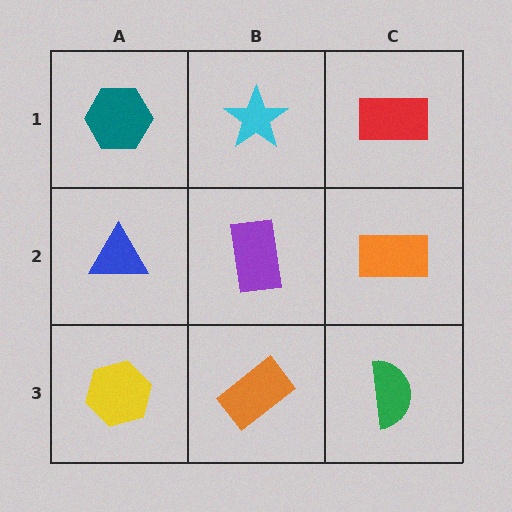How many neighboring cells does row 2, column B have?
4.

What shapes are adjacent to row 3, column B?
A purple rectangle (row 2, column B), a yellow hexagon (row 3, column A), a green semicircle (row 3, column C).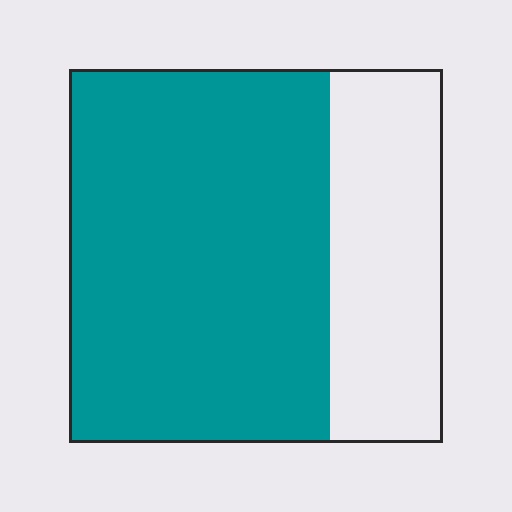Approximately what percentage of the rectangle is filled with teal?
Approximately 70%.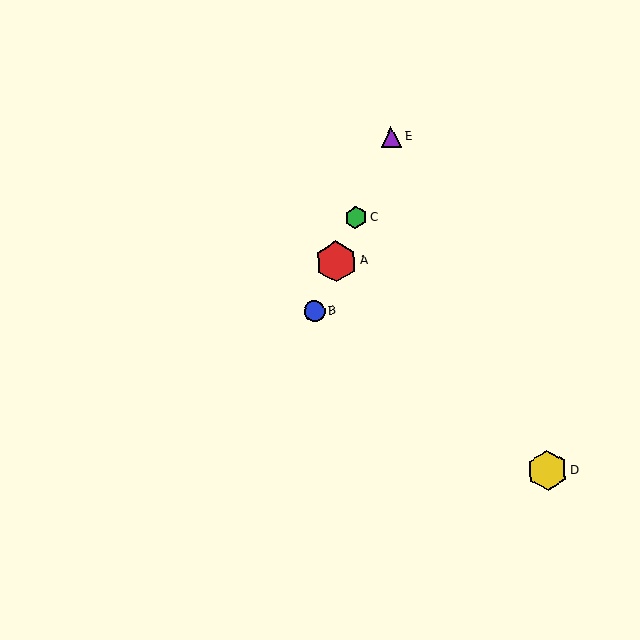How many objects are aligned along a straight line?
4 objects (A, B, C, E) are aligned along a straight line.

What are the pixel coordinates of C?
Object C is at (356, 218).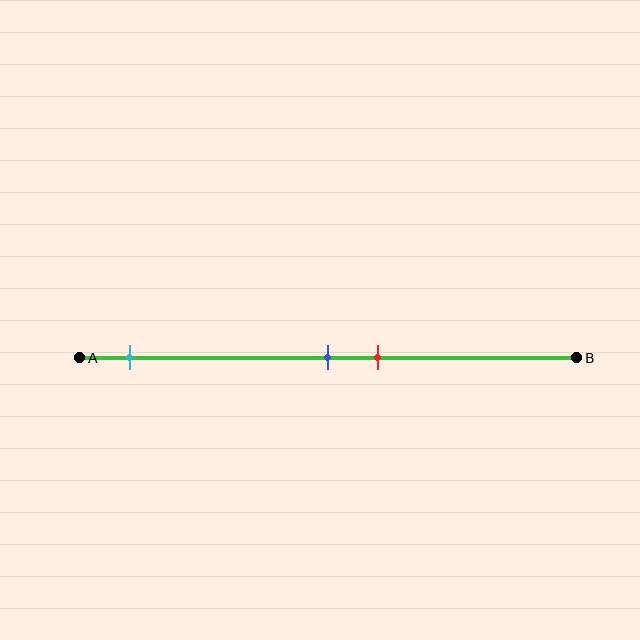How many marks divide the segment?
There are 3 marks dividing the segment.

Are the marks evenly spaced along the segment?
No, the marks are not evenly spaced.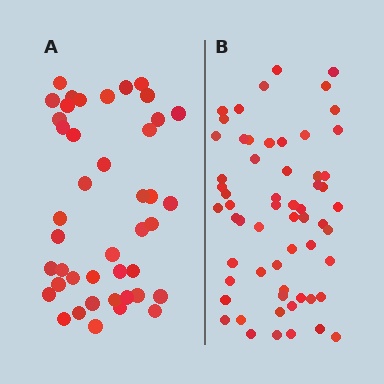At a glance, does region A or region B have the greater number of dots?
Region B (the right region) has more dots.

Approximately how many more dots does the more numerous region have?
Region B has approximately 15 more dots than region A.